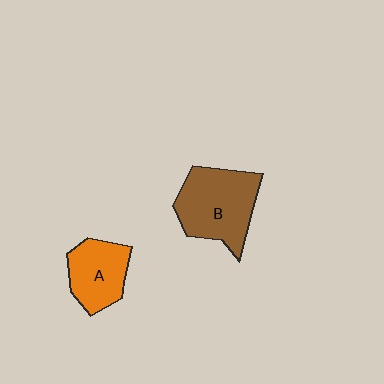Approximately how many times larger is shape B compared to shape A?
Approximately 1.5 times.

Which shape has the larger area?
Shape B (brown).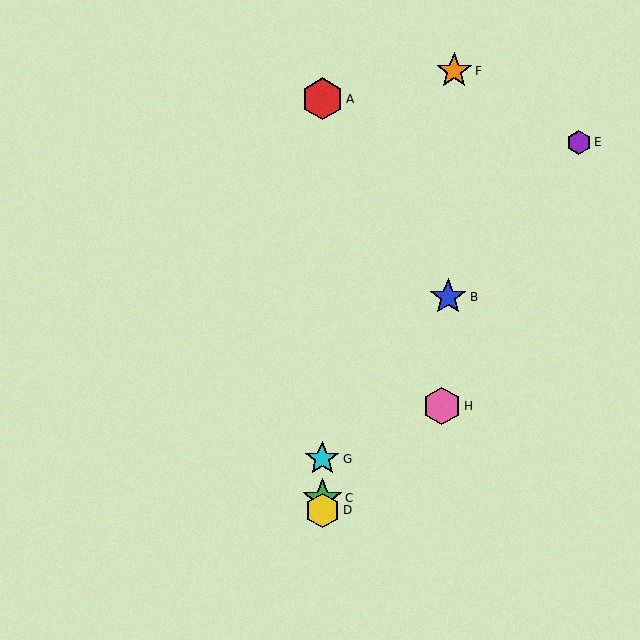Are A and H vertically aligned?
No, A is at x≈322 and H is at x≈442.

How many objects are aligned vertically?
4 objects (A, C, D, G) are aligned vertically.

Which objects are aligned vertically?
Objects A, C, D, G are aligned vertically.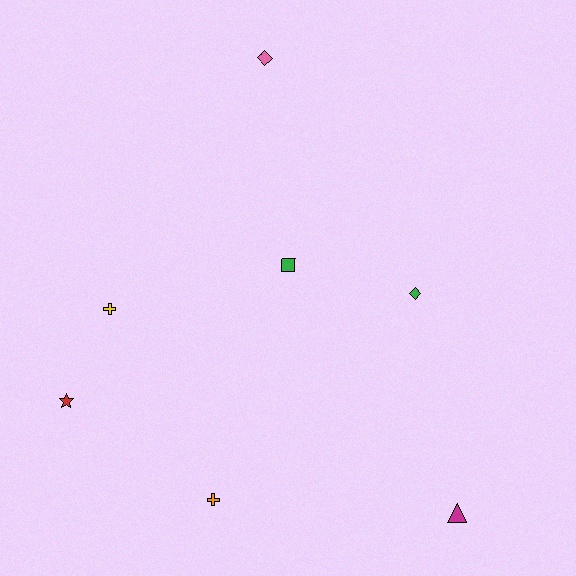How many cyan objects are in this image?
There are no cyan objects.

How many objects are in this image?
There are 7 objects.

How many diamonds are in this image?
There are 2 diamonds.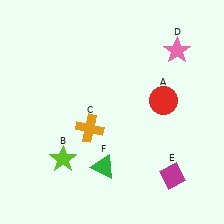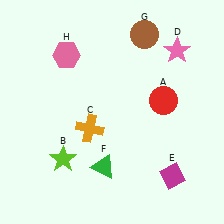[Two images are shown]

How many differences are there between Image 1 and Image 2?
There are 2 differences between the two images.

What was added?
A brown circle (G), a pink hexagon (H) were added in Image 2.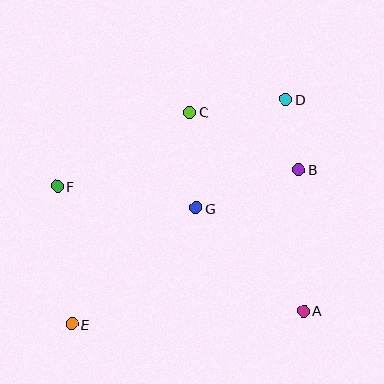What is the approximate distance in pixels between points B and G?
The distance between B and G is approximately 109 pixels.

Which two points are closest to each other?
Points B and D are closest to each other.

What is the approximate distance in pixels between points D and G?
The distance between D and G is approximately 140 pixels.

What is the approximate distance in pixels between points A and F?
The distance between A and F is approximately 276 pixels.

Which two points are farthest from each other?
Points D and E are farthest from each other.